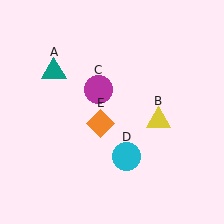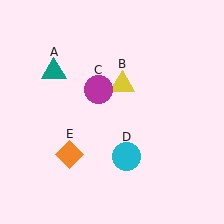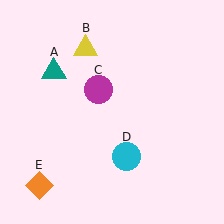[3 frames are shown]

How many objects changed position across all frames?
2 objects changed position: yellow triangle (object B), orange diamond (object E).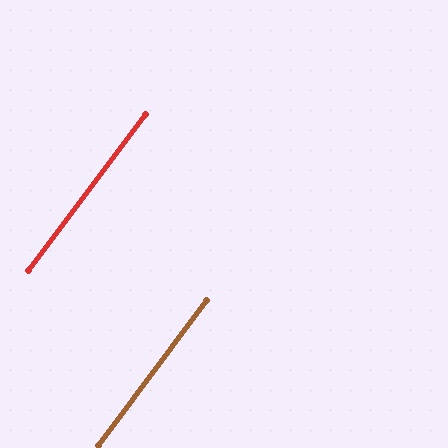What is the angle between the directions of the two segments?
Approximately 0 degrees.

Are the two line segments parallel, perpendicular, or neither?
Parallel — their directions differ by only 0.3°.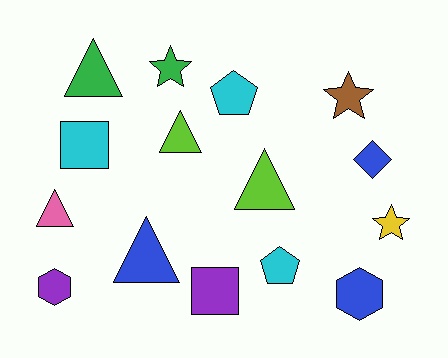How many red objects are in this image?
There are no red objects.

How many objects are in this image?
There are 15 objects.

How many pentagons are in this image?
There are 2 pentagons.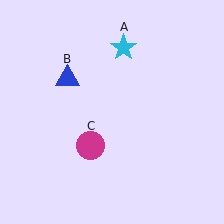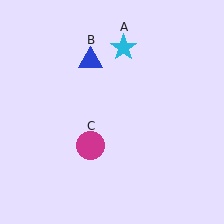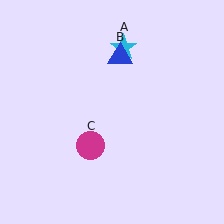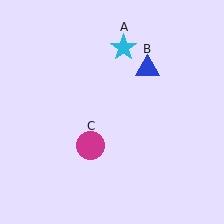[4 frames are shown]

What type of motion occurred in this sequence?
The blue triangle (object B) rotated clockwise around the center of the scene.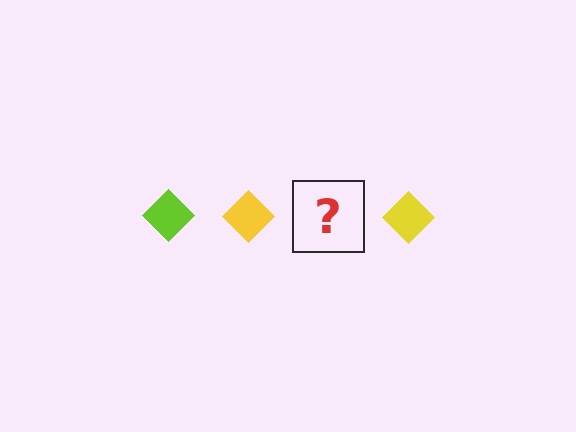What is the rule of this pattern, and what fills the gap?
The rule is that the pattern cycles through lime, yellow diamonds. The gap should be filled with a lime diamond.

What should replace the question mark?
The question mark should be replaced with a lime diamond.